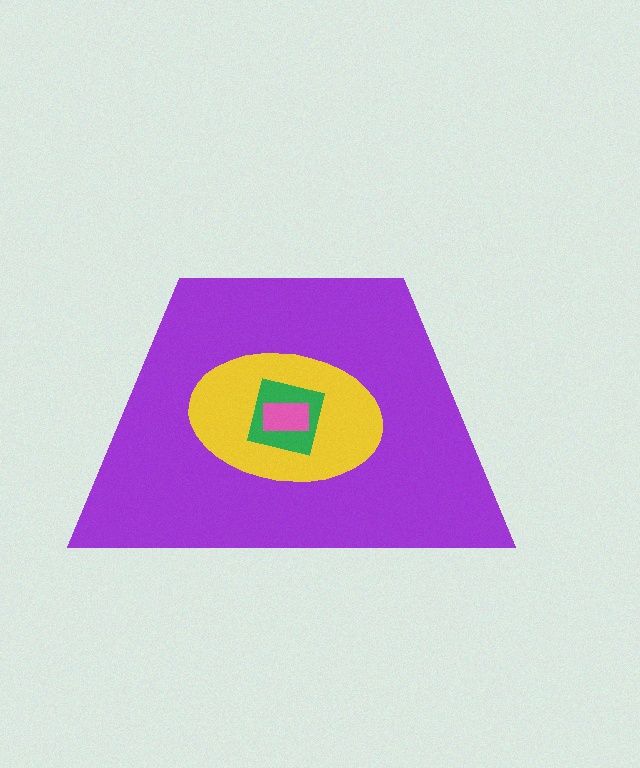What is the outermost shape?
The purple trapezoid.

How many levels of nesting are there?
4.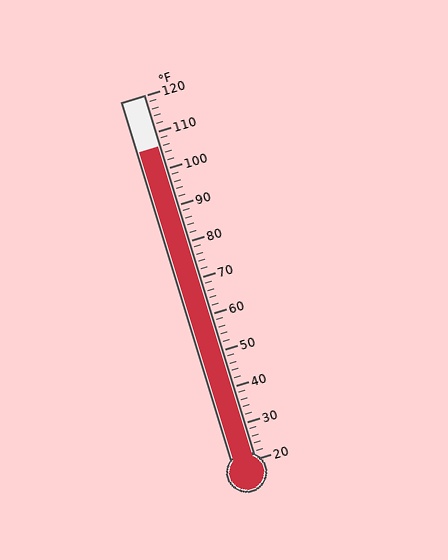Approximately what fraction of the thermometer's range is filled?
The thermometer is filled to approximately 85% of its range.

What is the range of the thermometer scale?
The thermometer scale ranges from 20°F to 120°F.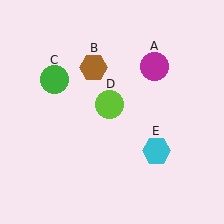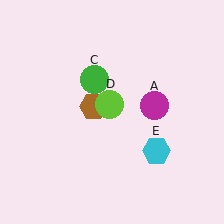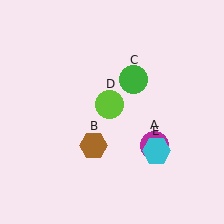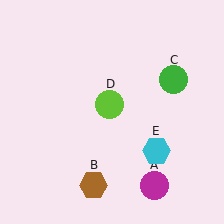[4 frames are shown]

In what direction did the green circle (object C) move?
The green circle (object C) moved right.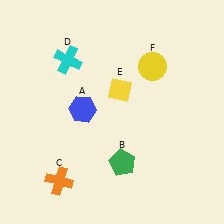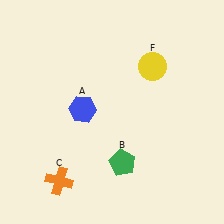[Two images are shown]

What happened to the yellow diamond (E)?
The yellow diamond (E) was removed in Image 2. It was in the top-right area of Image 1.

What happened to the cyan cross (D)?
The cyan cross (D) was removed in Image 2. It was in the top-left area of Image 1.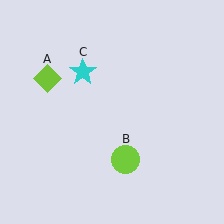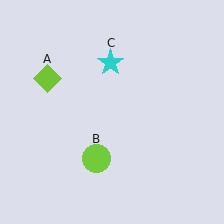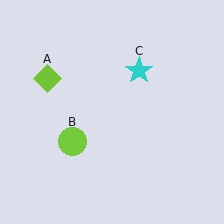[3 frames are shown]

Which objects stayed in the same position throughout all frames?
Lime diamond (object A) remained stationary.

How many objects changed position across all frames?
2 objects changed position: lime circle (object B), cyan star (object C).